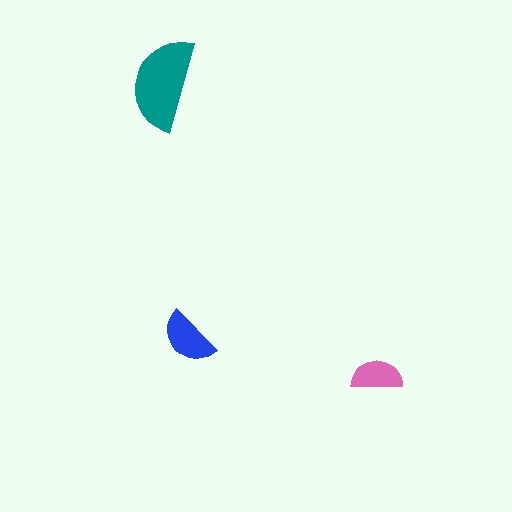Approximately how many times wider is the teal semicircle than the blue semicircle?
About 1.5 times wider.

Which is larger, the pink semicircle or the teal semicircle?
The teal one.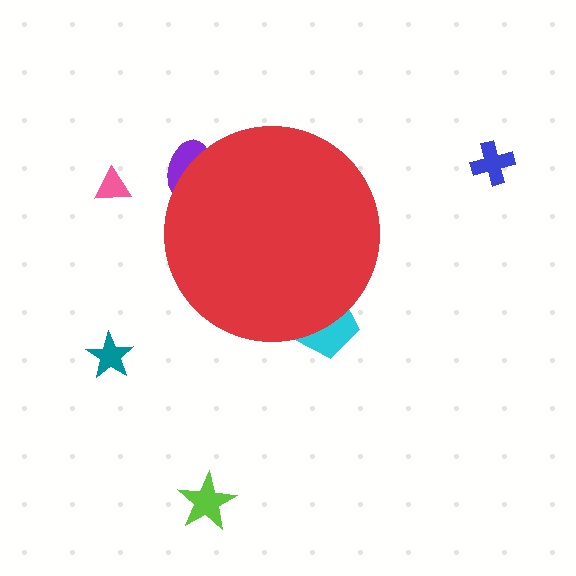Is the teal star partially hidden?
No, the teal star is fully visible.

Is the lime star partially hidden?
No, the lime star is fully visible.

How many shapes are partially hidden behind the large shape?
2 shapes are partially hidden.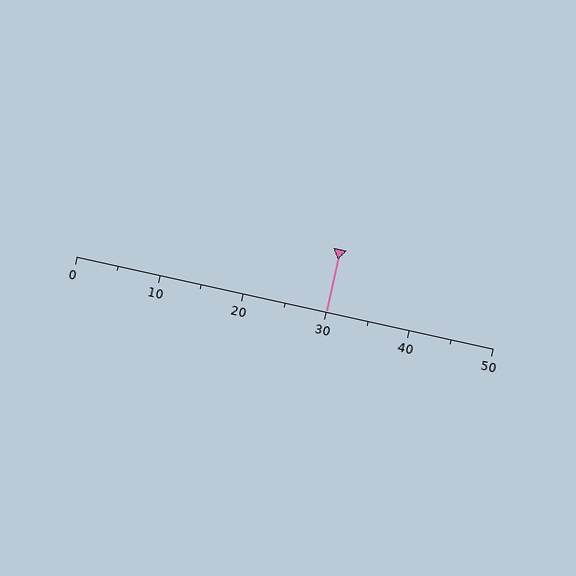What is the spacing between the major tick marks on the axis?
The major ticks are spaced 10 apart.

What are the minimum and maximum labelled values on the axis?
The axis runs from 0 to 50.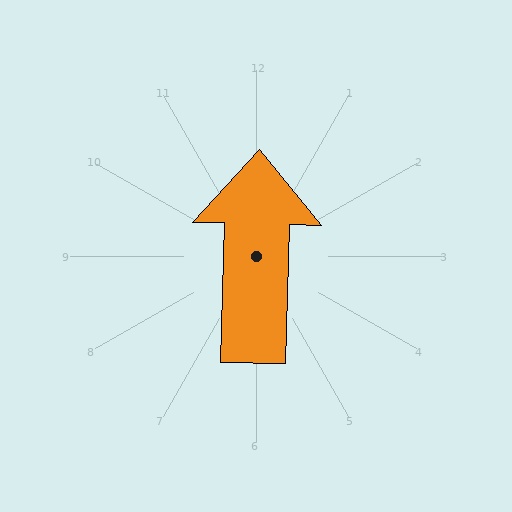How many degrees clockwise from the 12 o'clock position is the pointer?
Approximately 2 degrees.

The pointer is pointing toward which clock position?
Roughly 12 o'clock.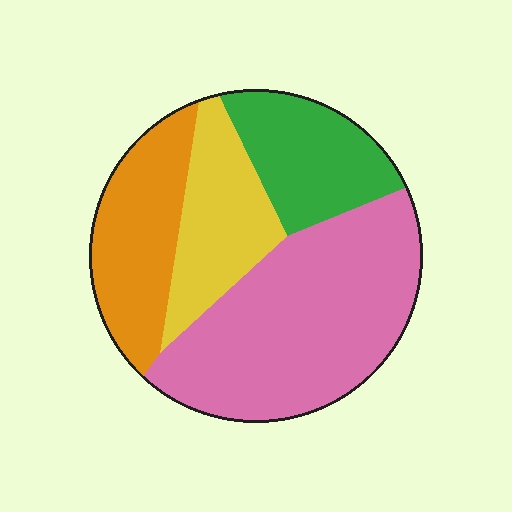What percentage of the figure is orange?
Orange covers around 20% of the figure.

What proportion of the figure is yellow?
Yellow takes up about one sixth (1/6) of the figure.